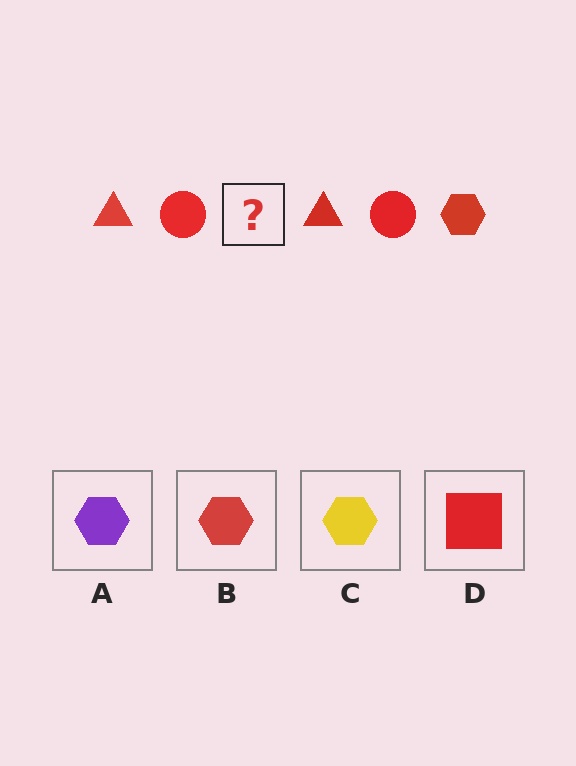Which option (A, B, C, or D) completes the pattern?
B.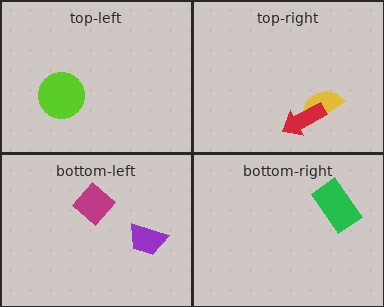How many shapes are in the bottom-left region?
2.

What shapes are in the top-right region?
The yellow semicircle, the red arrow.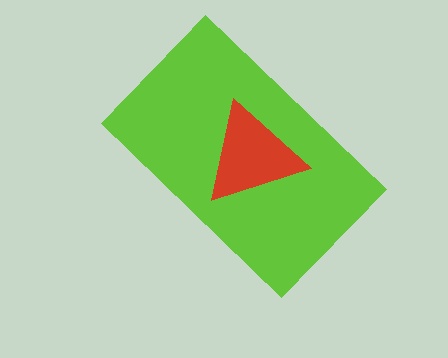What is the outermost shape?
The lime rectangle.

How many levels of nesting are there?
2.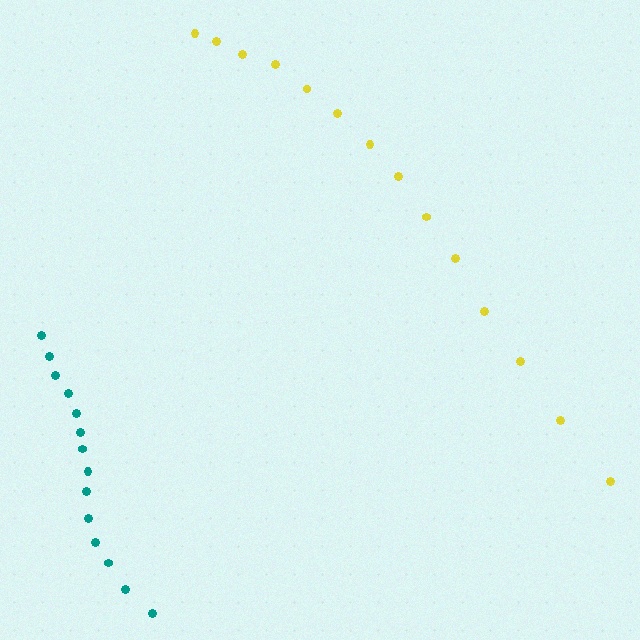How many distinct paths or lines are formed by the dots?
There are 2 distinct paths.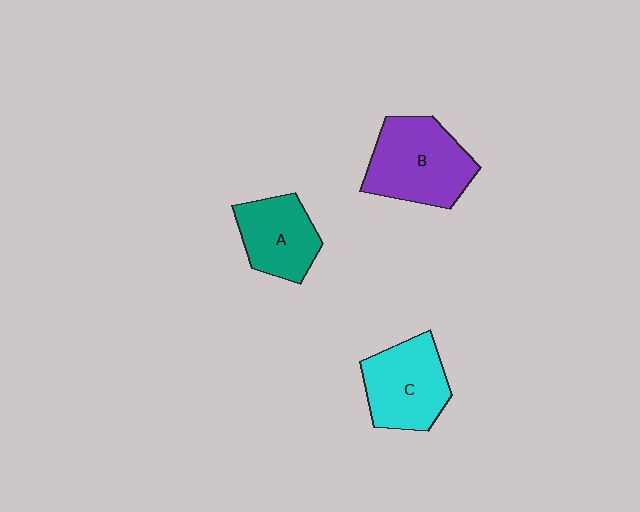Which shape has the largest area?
Shape B (purple).